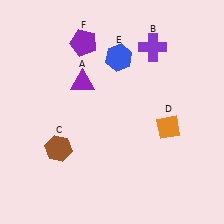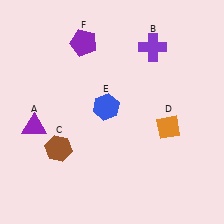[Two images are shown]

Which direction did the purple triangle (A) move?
The purple triangle (A) moved left.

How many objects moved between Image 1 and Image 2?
2 objects moved between the two images.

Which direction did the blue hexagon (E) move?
The blue hexagon (E) moved down.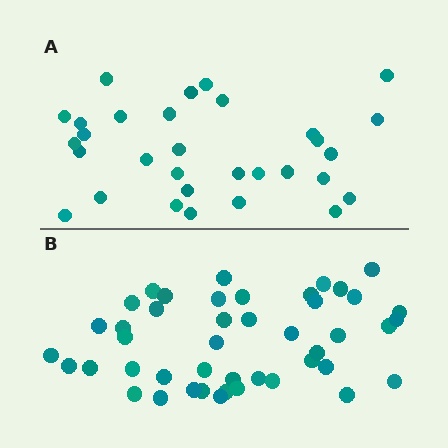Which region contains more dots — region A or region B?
Region B (the bottom region) has more dots.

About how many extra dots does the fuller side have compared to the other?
Region B has approximately 15 more dots than region A.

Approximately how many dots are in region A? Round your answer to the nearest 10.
About 30 dots. (The exact count is 31, which rounds to 30.)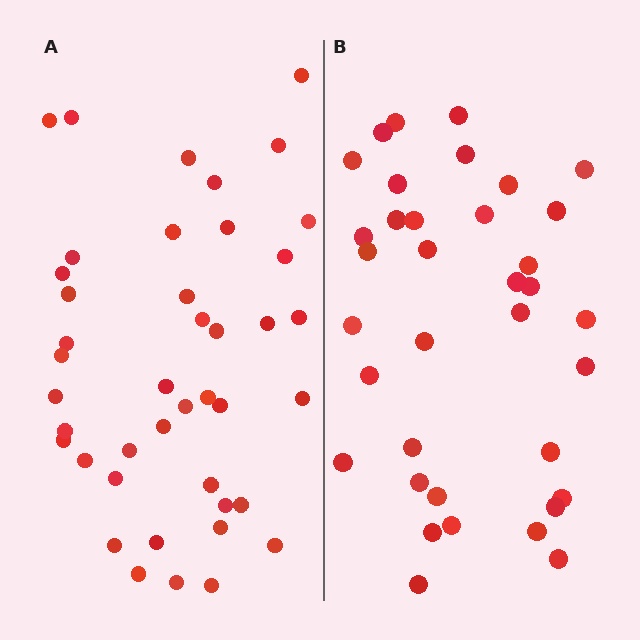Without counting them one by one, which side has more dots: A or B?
Region A (the left region) has more dots.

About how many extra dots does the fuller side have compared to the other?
Region A has about 6 more dots than region B.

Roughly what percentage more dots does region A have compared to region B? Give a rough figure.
About 15% more.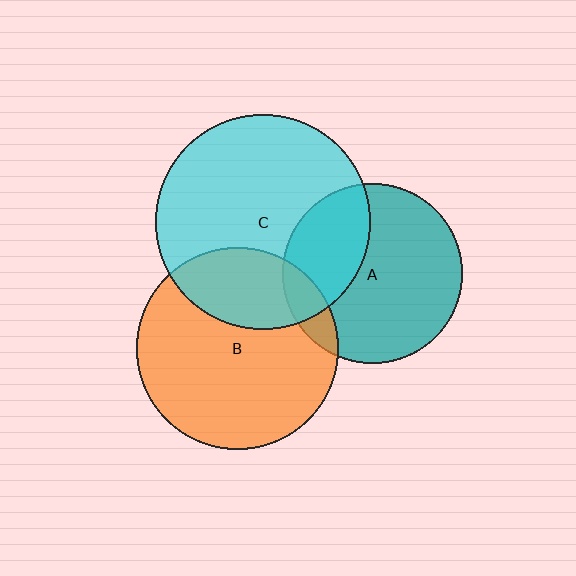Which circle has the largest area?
Circle C (cyan).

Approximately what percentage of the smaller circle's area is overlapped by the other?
Approximately 30%.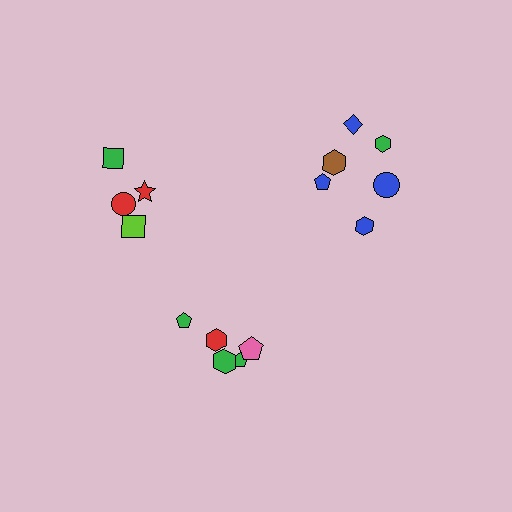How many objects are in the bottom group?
There are 5 objects.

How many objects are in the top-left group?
There are 4 objects.